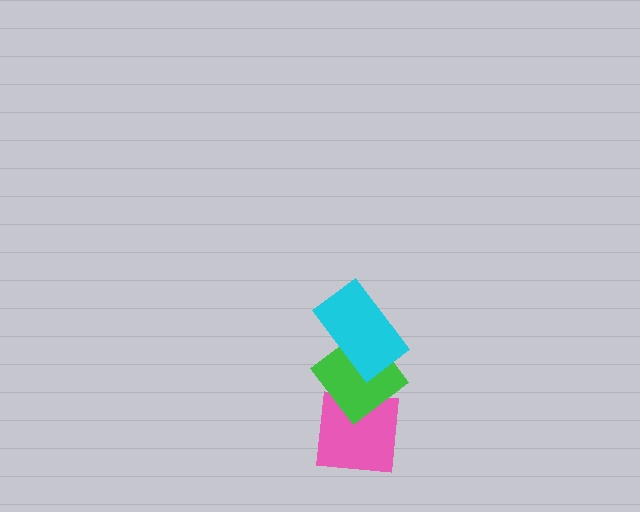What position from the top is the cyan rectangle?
The cyan rectangle is 1st from the top.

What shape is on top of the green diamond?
The cyan rectangle is on top of the green diamond.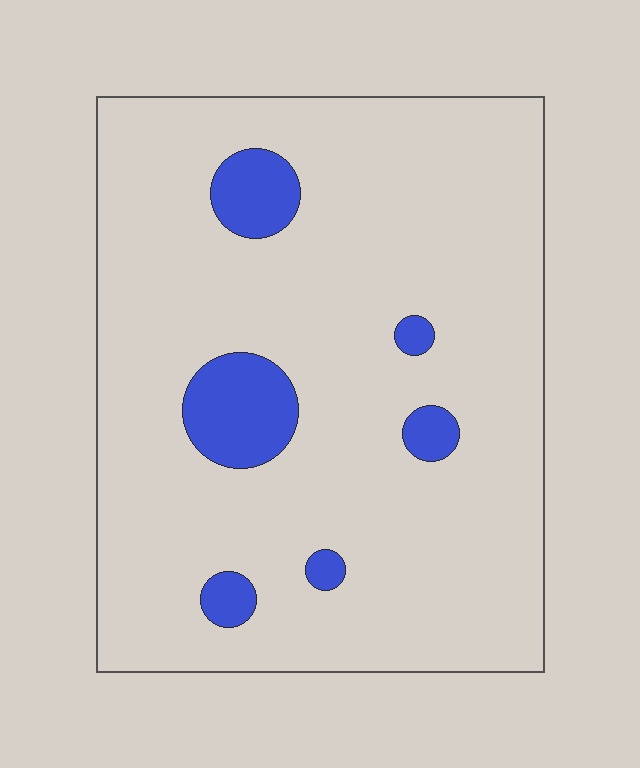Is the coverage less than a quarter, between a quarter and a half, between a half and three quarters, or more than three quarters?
Less than a quarter.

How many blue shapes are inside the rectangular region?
6.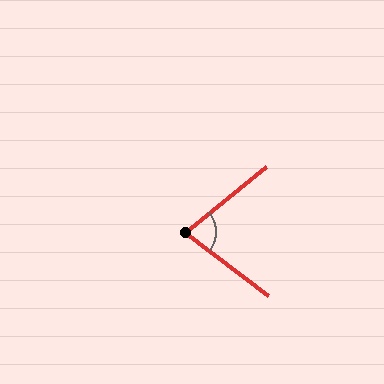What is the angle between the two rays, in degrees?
Approximately 76 degrees.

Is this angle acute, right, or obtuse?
It is acute.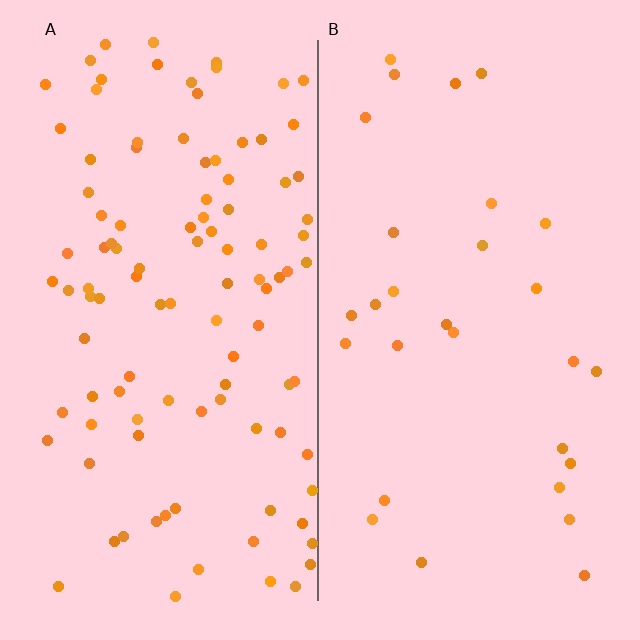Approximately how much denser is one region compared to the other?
Approximately 3.6× — region A over region B.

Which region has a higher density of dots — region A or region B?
A (the left).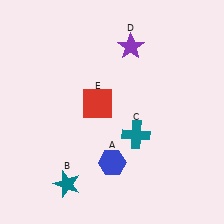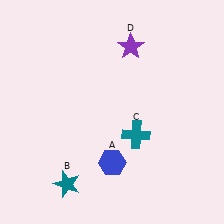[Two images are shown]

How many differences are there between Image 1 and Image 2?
There is 1 difference between the two images.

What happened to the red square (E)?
The red square (E) was removed in Image 2. It was in the top-left area of Image 1.